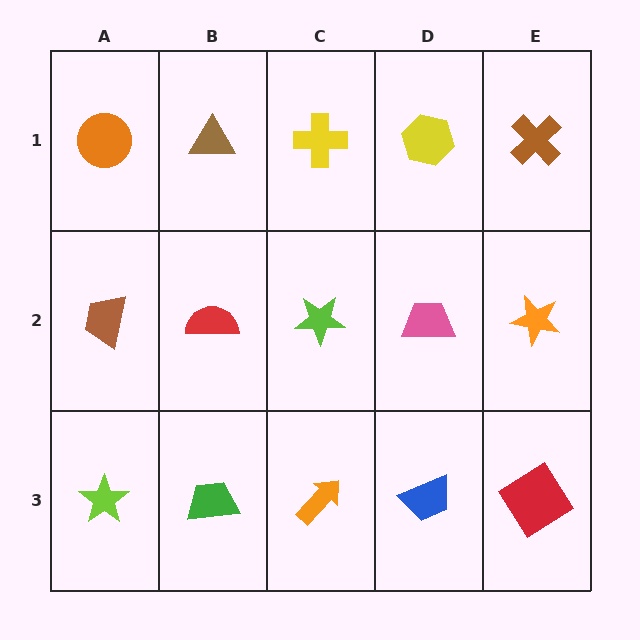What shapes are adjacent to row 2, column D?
A yellow hexagon (row 1, column D), a blue trapezoid (row 3, column D), a lime star (row 2, column C), an orange star (row 2, column E).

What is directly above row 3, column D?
A pink trapezoid.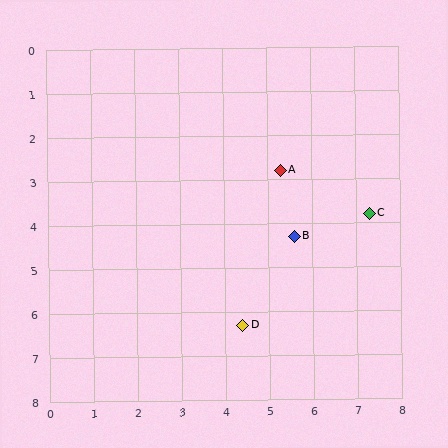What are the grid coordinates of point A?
Point A is at approximately (5.3, 2.8).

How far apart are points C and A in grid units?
Points C and A are about 2.2 grid units apart.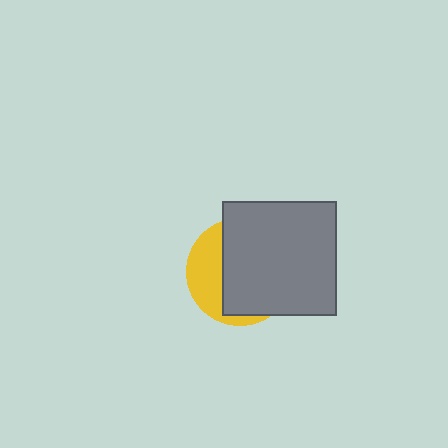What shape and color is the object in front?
The object in front is a gray square.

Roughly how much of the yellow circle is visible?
A small part of it is visible (roughly 33%).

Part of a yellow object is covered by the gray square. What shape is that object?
It is a circle.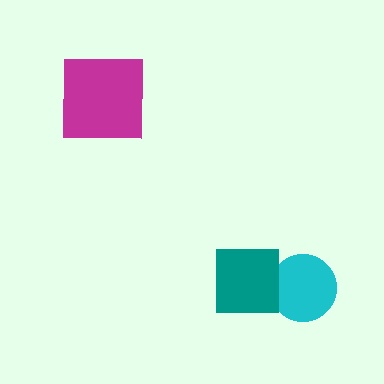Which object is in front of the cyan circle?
The teal square is in front of the cyan circle.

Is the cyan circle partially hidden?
Yes, it is partially covered by another shape.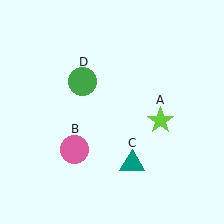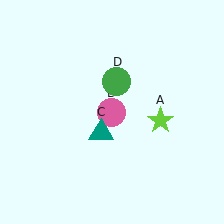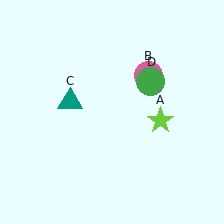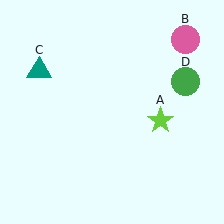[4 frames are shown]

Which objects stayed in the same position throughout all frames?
Lime star (object A) remained stationary.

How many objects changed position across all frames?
3 objects changed position: pink circle (object B), teal triangle (object C), green circle (object D).